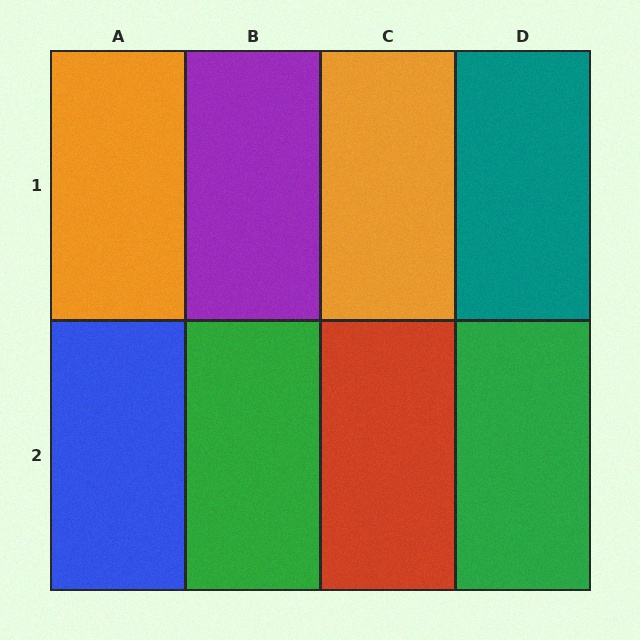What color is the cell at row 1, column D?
Teal.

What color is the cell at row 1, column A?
Orange.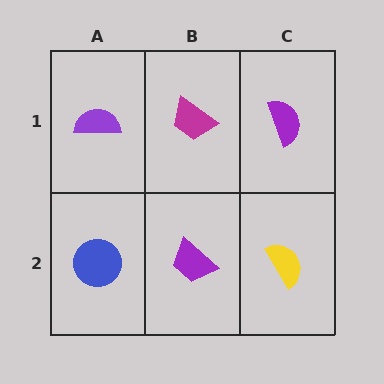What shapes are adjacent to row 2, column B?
A magenta trapezoid (row 1, column B), a blue circle (row 2, column A), a yellow semicircle (row 2, column C).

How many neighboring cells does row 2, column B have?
3.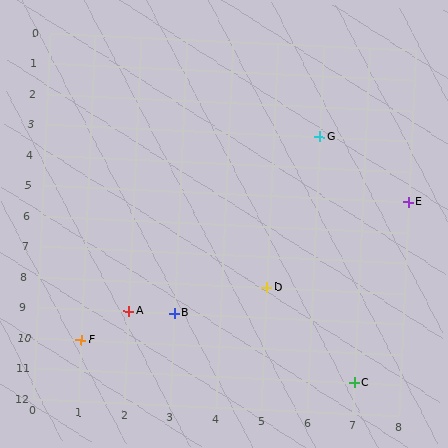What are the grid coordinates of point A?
Point A is at grid coordinates (2, 9).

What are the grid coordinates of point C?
Point C is at grid coordinates (7, 11).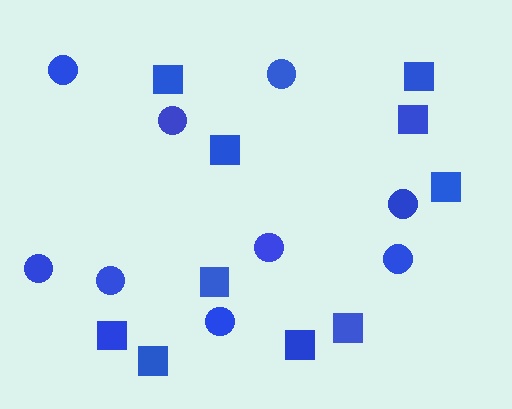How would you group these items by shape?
There are 2 groups: one group of squares (10) and one group of circles (9).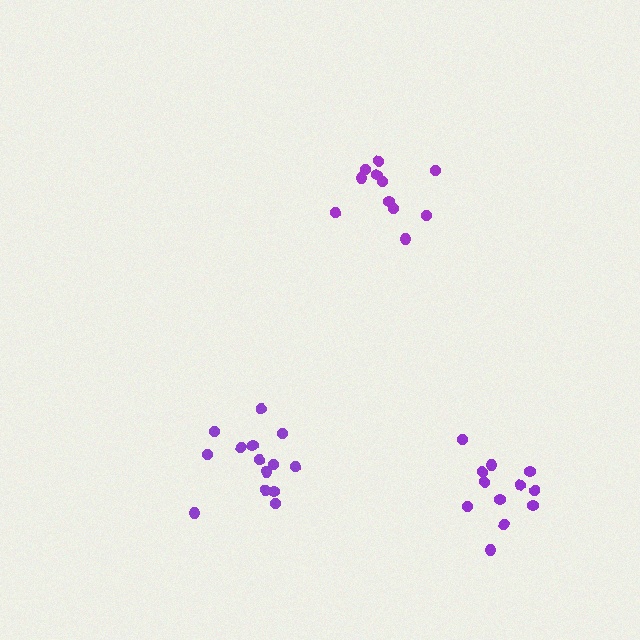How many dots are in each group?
Group 1: 11 dots, Group 2: 12 dots, Group 3: 14 dots (37 total).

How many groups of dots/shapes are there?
There are 3 groups.